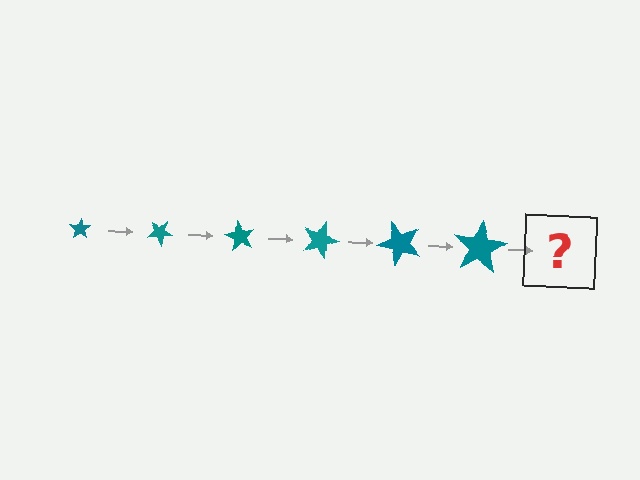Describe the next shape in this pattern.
It should be a star, larger than the previous one and rotated 180 degrees from the start.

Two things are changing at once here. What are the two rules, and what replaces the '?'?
The two rules are that the star grows larger each step and it rotates 30 degrees each step. The '?' should be a star, larger than the previous one and rotated 180 degrees from the start.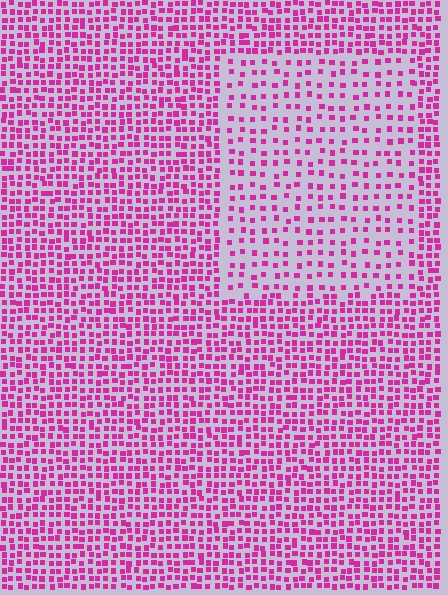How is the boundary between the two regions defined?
The boundary is defined by a change in element density (approximately 2.0x ratio). All elements are the same color, size, and shape.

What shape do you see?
I see a rectangle.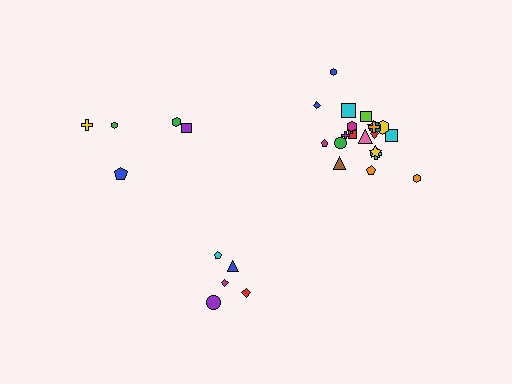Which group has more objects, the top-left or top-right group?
The top-right group.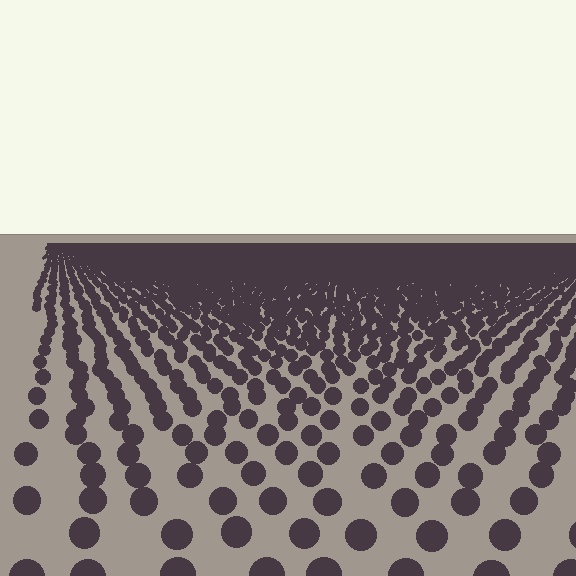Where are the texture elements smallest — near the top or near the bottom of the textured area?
Near the top.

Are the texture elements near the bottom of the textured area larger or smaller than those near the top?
Larger. Near the bottom, elements are closer to the viewer and appear at a bigger on-screen size.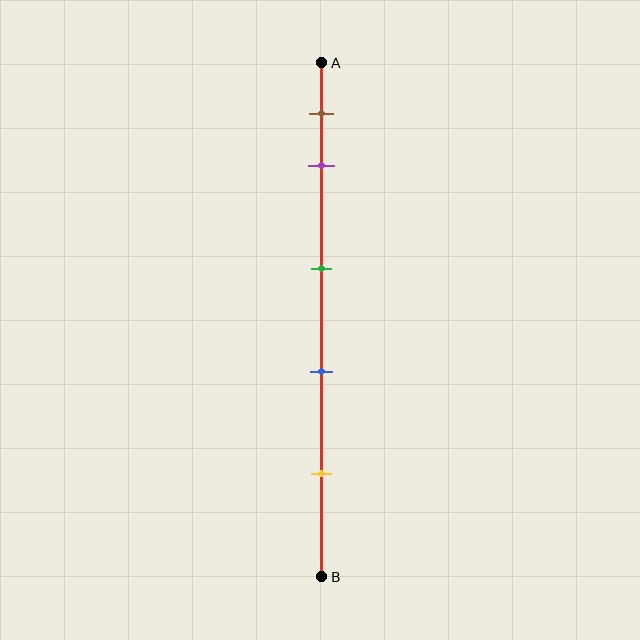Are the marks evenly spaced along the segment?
No, the marks are not evenly spaced.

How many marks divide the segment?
There are 5 marks dividing the segment.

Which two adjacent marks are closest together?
The brown and purple marks are the closest adjacent pair.